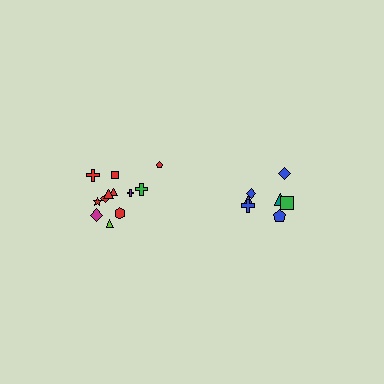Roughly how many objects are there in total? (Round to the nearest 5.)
Roughly 20 objects in total.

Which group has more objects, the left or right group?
The left group.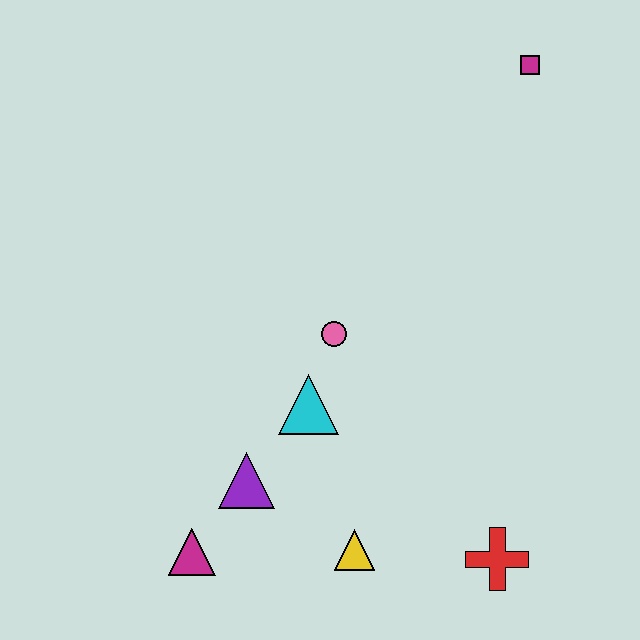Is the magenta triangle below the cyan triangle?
Yes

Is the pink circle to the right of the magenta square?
No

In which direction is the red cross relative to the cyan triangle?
The red cross is to the right of the cyan triangle.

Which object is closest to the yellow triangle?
The purple triangle is closest to the yellow triangle.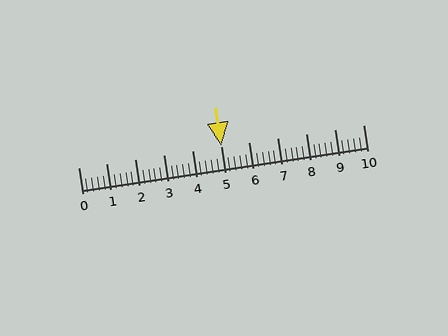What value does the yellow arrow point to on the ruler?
The yellow arrow points to approximately 5.0.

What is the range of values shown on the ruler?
The ruler shows values from 0 to 10.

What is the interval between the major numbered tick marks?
The major tick marks are spaced 1 units apart.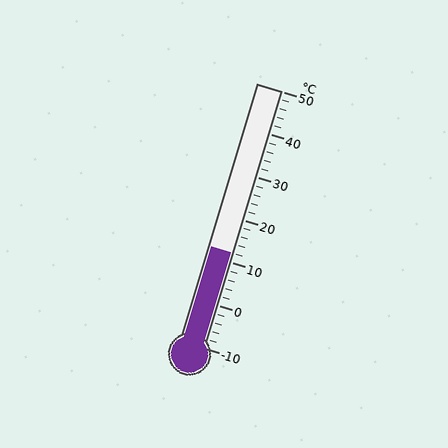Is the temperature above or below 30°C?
The temperature is below 30°C.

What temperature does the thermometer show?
The thermometer shows approximately 12°C.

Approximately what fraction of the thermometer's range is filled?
The thermometer is filled to approximately 35% of its range.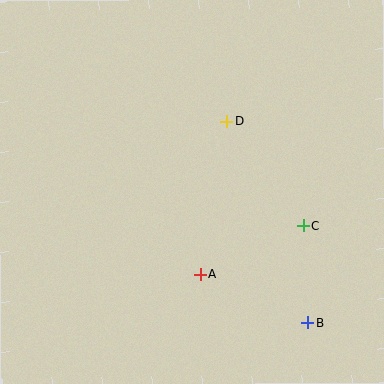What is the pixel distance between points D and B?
The distance between D and B is 217 pixels.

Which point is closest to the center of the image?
Point D at (227, 121) is closest to the center.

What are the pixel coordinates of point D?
Point D is at (227, 121).